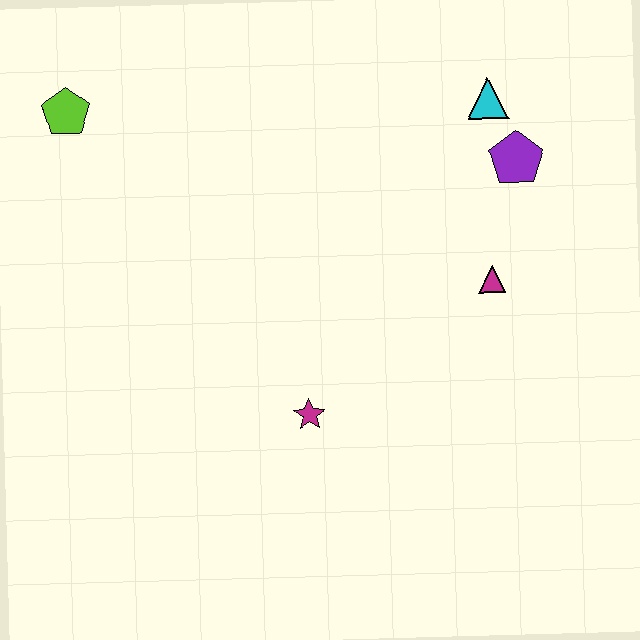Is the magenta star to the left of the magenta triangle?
Yes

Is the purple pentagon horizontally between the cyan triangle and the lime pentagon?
No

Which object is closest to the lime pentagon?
The magenta star is closest to the lime pentagon.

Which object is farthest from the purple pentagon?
The lime pentagon is farthest from the purple pentagon.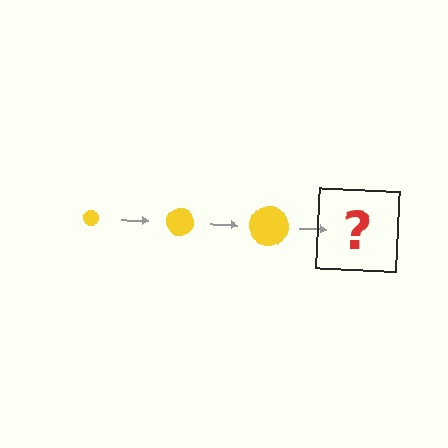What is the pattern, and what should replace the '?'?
The pattern is that the circle gets progressively larger each step. The '?' should be a yellow circle, larger than the previous one.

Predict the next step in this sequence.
The next step is a yellow circle, larger than the previous one.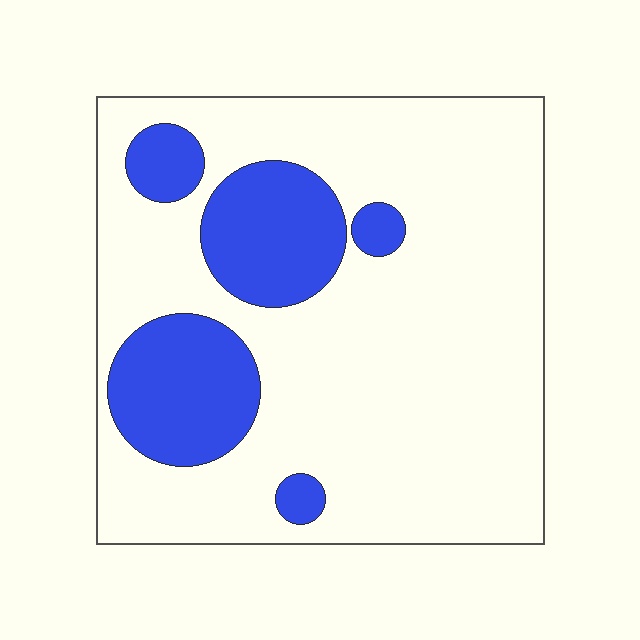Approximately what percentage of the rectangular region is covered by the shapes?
Approximately 20%.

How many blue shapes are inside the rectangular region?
5.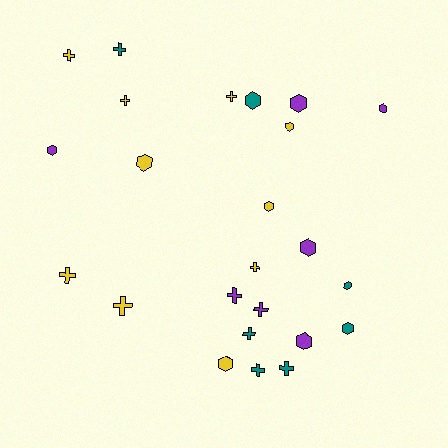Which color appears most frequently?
Yellow, with 10 objects.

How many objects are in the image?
There are 24 objects.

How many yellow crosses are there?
There are 6 yellow crosses.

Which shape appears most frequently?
Cross, with 12 objects.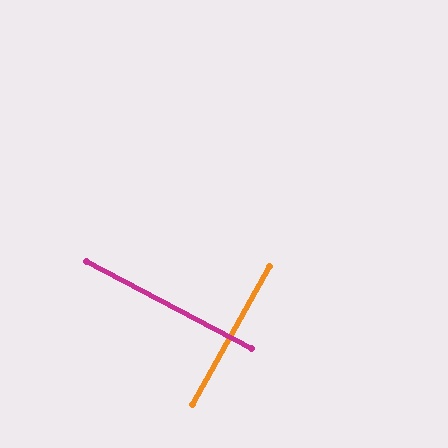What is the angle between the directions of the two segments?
Approximately 89 degrees.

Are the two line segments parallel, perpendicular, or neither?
Perpendicular — they meet at approximately 89°.